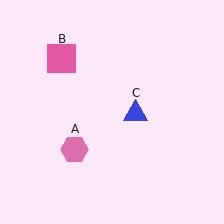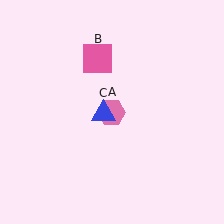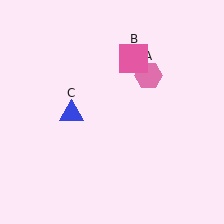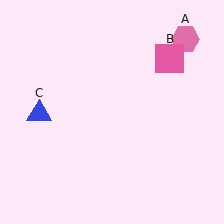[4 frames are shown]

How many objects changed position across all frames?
3 objects changed position: pink hexagon (object A), pink square (object B), blue triangle (object C).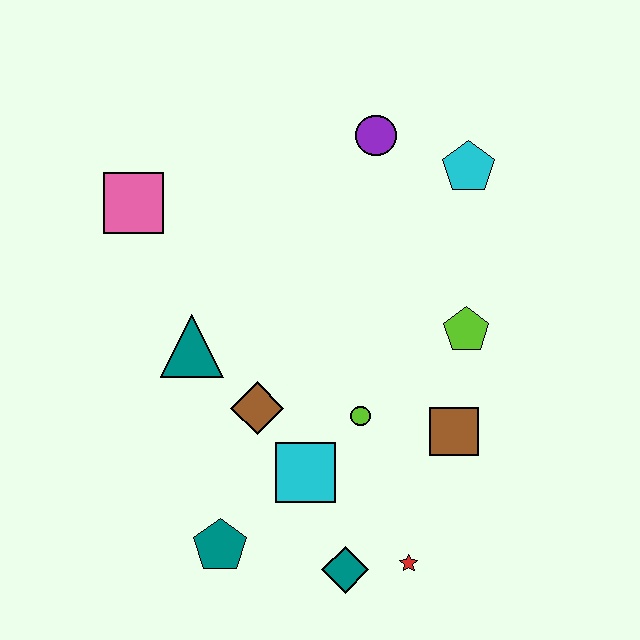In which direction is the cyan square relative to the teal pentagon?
The cyan square is to the right of the teal pentagon.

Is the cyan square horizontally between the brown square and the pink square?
Yes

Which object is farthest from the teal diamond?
The purple circle is farthest from the teal diamond.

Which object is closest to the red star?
The teal diamond is closest to the red star.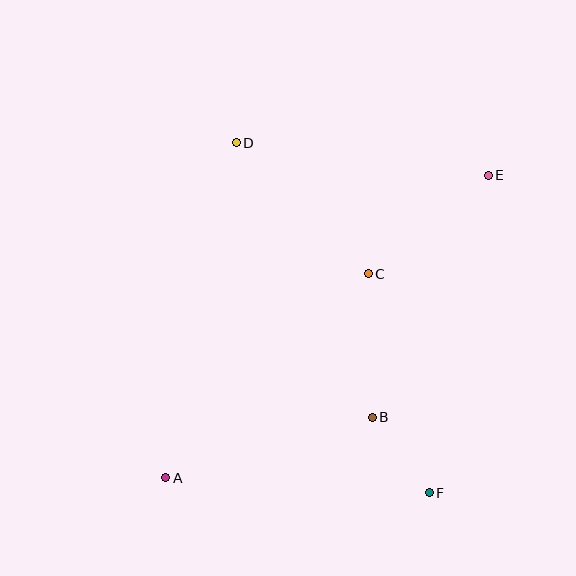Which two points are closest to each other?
Points B and F are closest to each other.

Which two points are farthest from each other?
Points A and E are farthest from each other.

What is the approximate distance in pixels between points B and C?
The distance between B and C is approximately 143 pixels.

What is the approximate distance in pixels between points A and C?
The distance between A and C is approximately 287 pixels.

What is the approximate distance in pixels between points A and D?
The distance between A and D is approximately 342 pixels.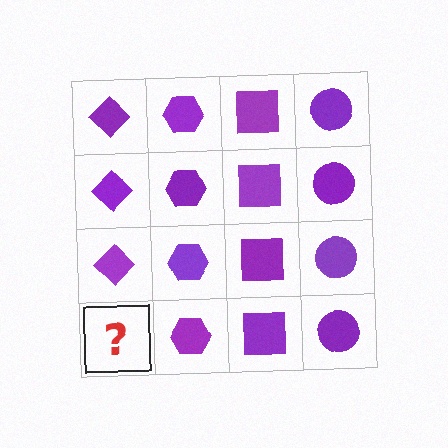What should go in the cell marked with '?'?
The missing cell should contain a purple diamond.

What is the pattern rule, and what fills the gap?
The rule is that each column has a consistent shape. The gap should be filled with a purple diamond.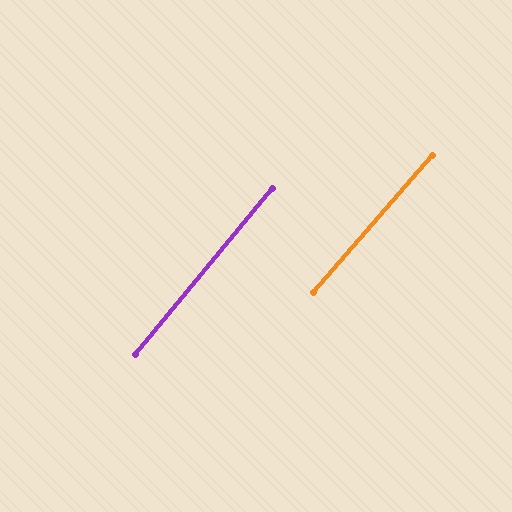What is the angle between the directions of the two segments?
Approximately 1 degree.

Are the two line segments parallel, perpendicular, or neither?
Parallel — their directions differ by only 1.4°.